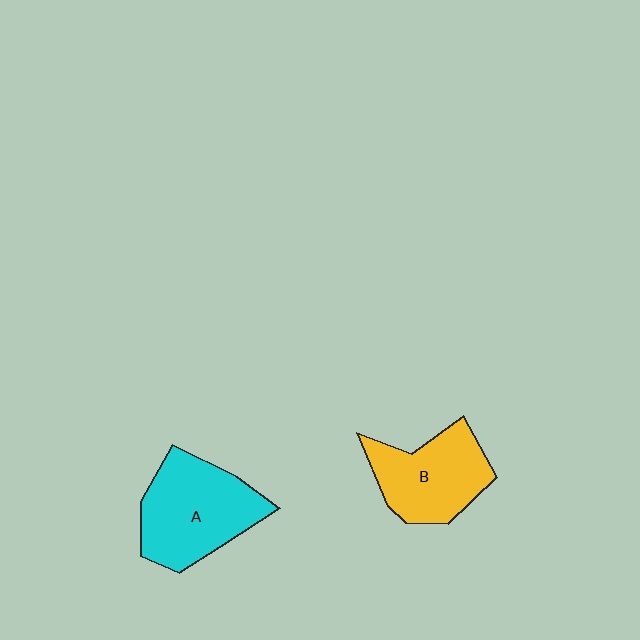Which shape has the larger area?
Shape A (cyan).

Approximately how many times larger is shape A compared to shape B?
Approximately 1.2 times.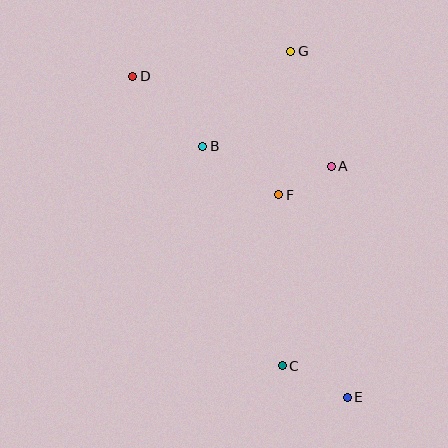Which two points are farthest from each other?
Points D and E are farthest from each other.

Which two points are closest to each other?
Points A and F are closest to each other.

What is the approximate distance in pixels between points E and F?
The distance between E and F is approximately 214 pixels.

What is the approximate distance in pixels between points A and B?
The distance between A and B is approximately 130 pixels.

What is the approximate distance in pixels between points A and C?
The distance between A and C is approximately 206 pixels.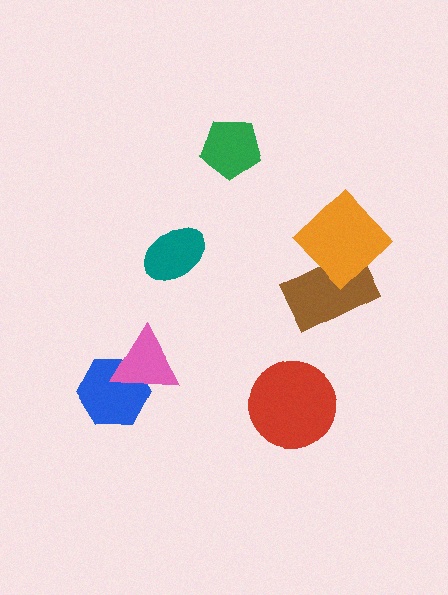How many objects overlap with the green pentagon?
0 objects overlap with the green pentagon.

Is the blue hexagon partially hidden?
Yes, it is partially covered by another shape.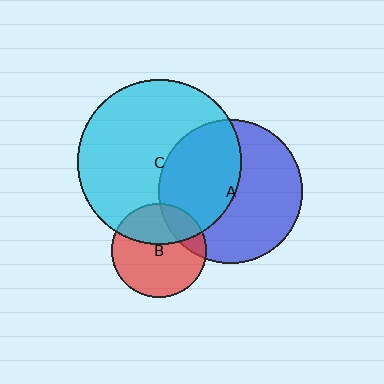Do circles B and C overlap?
Yes.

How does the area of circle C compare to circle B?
Approximately 3.0 times.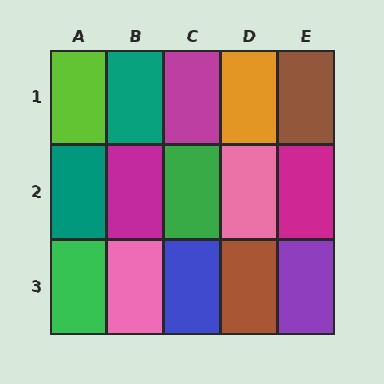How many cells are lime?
1 cell is lime.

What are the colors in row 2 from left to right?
Teal, magenta, green, pink, magenta.